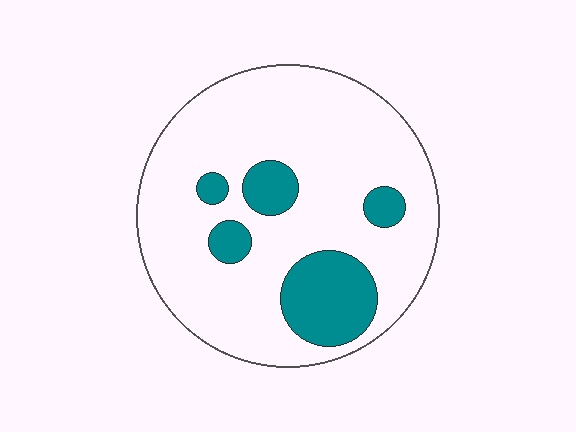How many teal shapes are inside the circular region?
5.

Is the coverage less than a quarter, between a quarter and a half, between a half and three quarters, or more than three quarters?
Less than a quarter.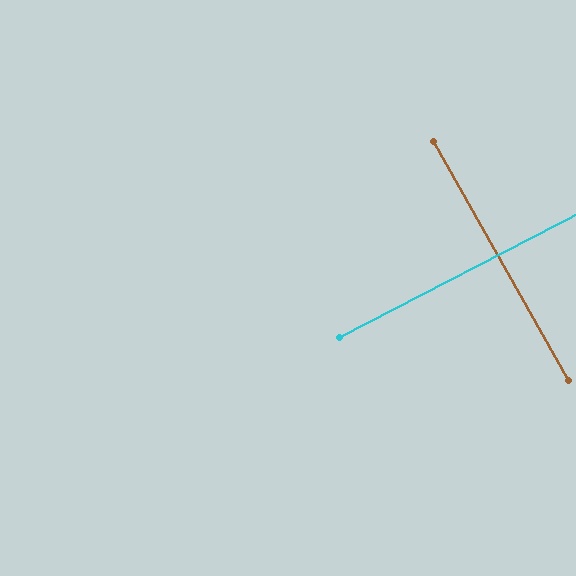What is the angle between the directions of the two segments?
Approximately 88 degrees.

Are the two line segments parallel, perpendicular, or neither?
Perpendicular — they meet at approximately 88°.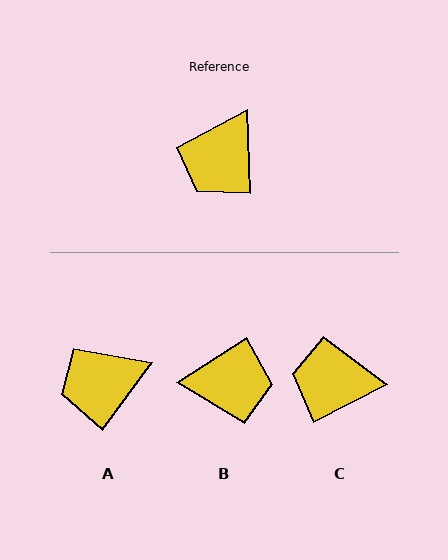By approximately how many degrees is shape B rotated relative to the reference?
Approximately 121 degrees counter-clockwise.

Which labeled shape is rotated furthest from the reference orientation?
B, about 121 degrees away.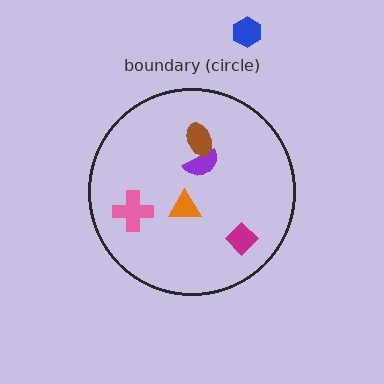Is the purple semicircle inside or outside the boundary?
Inside.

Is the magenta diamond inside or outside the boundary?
Inside.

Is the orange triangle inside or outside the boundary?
Inside.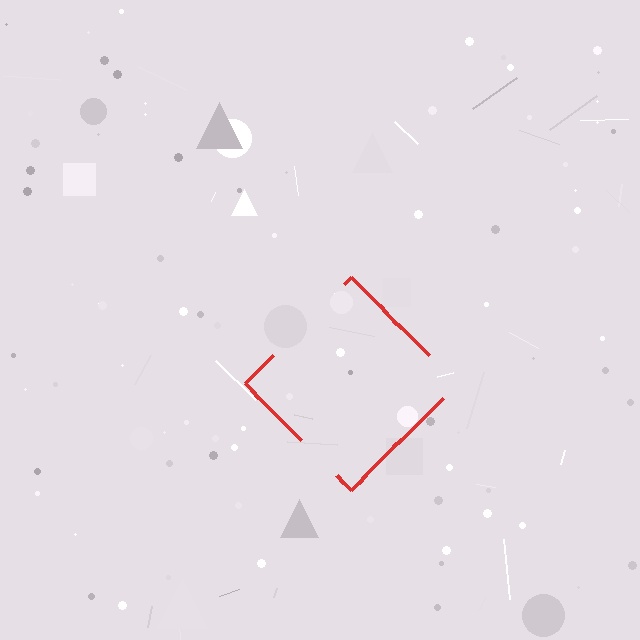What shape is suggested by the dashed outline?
The dashed outline suggests a diamond.